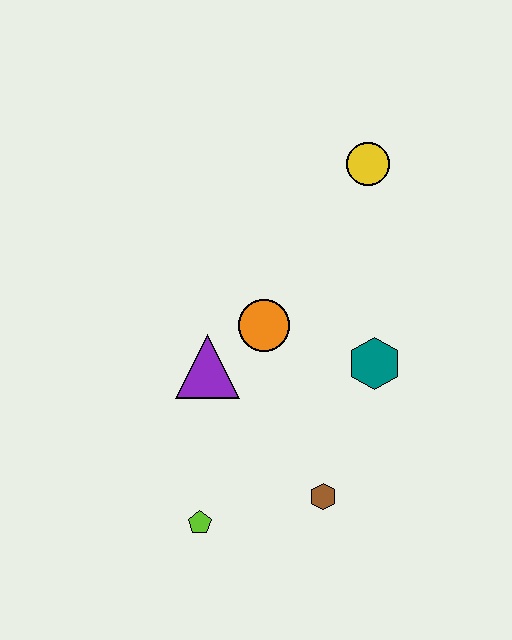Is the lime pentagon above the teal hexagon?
No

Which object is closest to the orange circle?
The purple triangle is closest to the orange circle.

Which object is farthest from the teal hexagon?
The lime pentagon is farthest from the teal hexagon.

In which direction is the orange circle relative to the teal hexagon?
The orange circle is to the left of the teal hexagon.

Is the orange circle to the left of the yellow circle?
Yes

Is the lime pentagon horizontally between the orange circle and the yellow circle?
No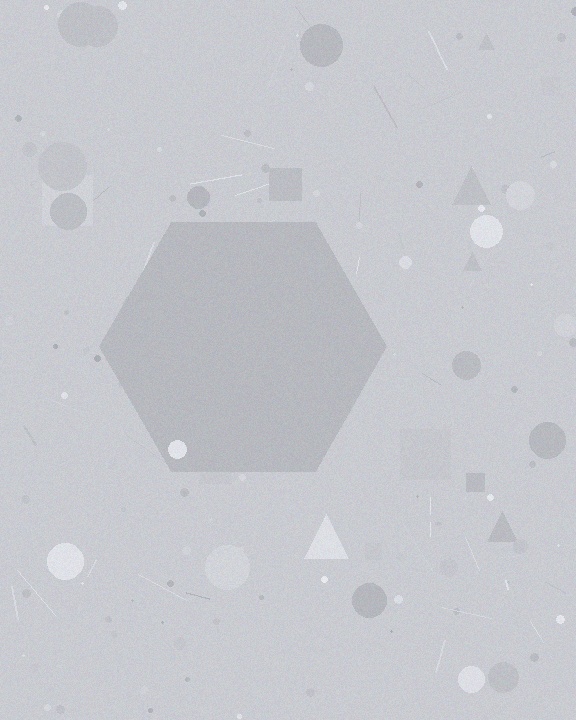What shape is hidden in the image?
A hexagon is hidden in the image.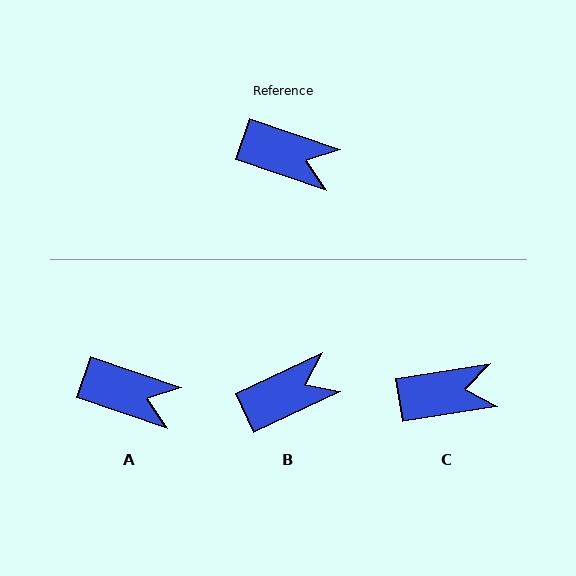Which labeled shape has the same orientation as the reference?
A.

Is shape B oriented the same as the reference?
No, it is off by about 45 degrees.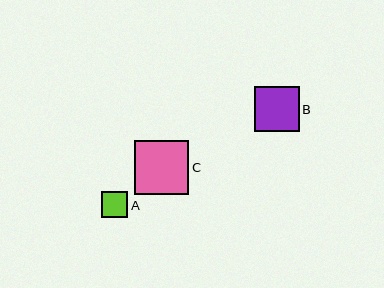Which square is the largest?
Square C is the largest with a size of approximately 54 pixels.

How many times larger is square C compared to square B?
Square C is approximately 1.2 times the size of square B.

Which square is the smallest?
Square A is the smallest with a size of approximately 26 pixels.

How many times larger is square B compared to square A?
Square B is approximately 1.7 times the size of square A.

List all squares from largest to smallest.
From largest to smallest: C, B, A.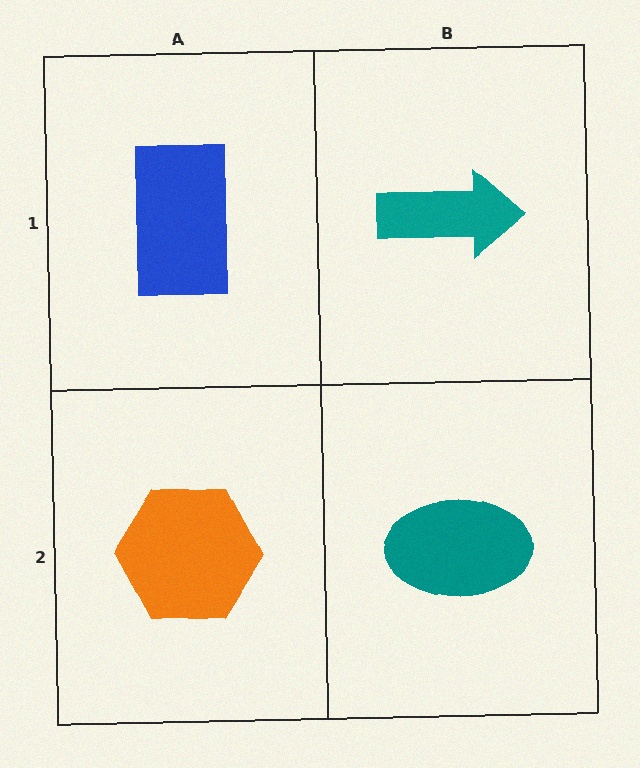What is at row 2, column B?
A teal ellipse.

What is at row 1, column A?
A blue rectangle.